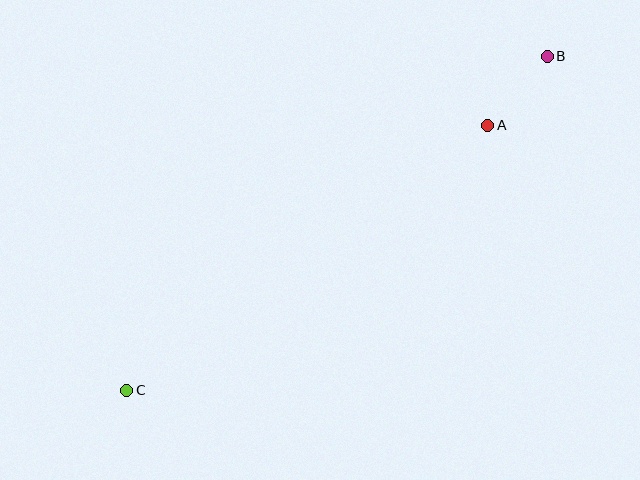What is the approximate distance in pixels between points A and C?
The distance between A and C is approximately 448 pixels.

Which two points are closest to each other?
Points A and B are closest to each other.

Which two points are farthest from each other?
Points B and C are farthest from each other.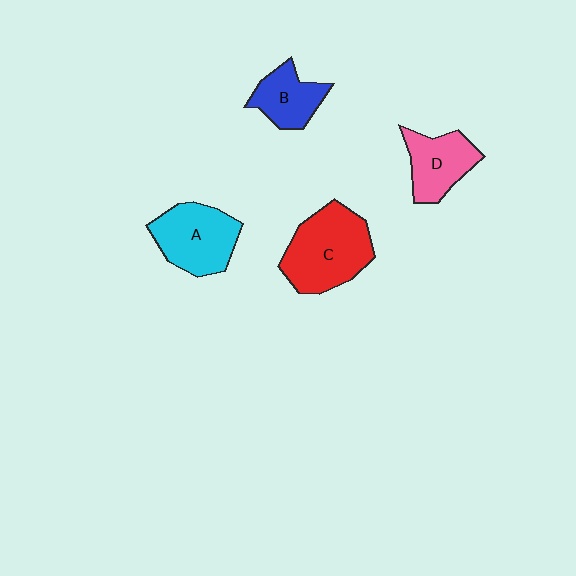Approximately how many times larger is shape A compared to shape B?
Approximately 1.5 times.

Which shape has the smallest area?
Shape B (blue).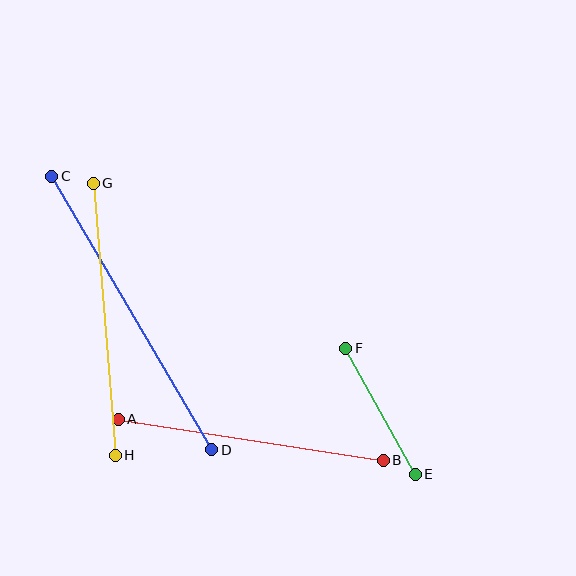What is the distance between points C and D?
The distance is approximately 317 pixels.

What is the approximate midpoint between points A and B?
The midpoint is at approximately (251, 440) pixels.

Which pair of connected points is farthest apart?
Points C and D are farthest apart.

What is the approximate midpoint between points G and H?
The midpoint is at approximately (104, 319) pixels.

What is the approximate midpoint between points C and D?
The midpoint is at approximately (132, 313) pixels.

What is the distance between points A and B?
The distance is approximately 269 pixels.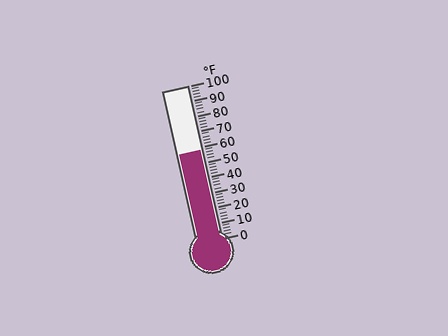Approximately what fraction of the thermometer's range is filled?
The thermometer is filled to approximately 60% of its range.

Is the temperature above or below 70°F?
The temperature is below 70°F.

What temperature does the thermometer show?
The thermometer shows approximately 58°F.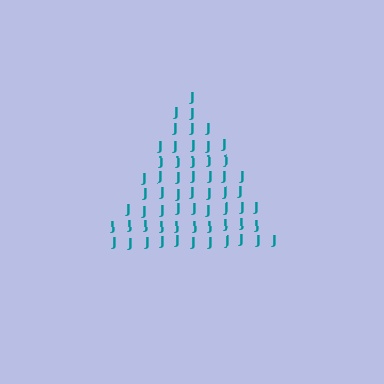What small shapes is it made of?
It is made of small letter J's.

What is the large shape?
The large shape is a triangle.